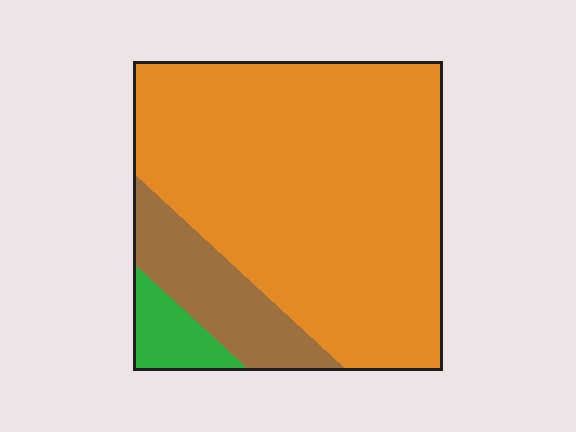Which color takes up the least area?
Green, at roughly 5%.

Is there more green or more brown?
Brown.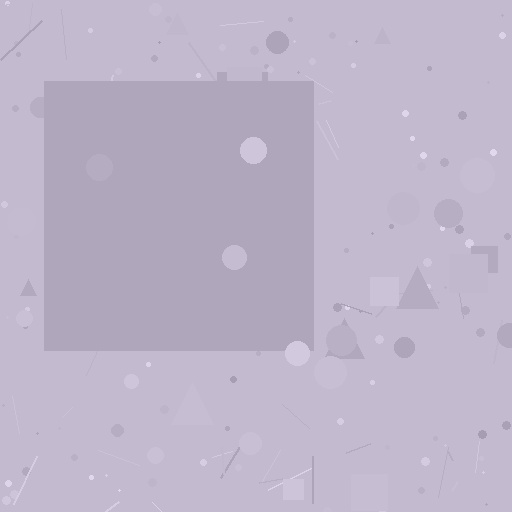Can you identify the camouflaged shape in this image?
The camouflaged shape is a square.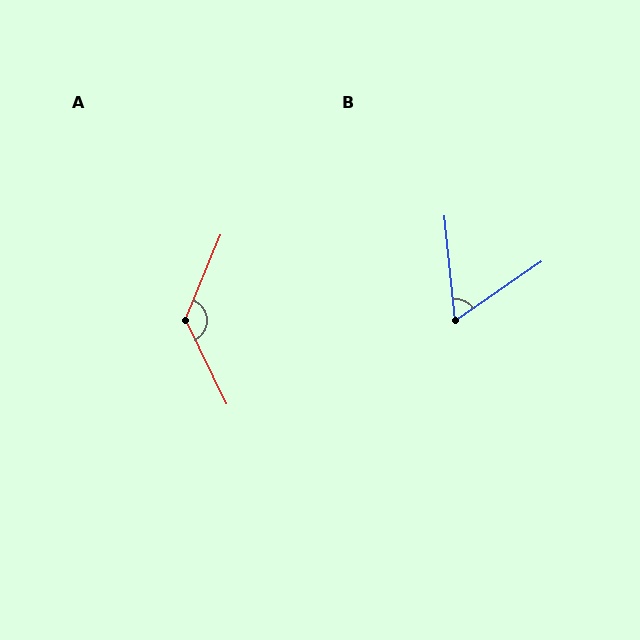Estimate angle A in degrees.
Approximately 132 degrees.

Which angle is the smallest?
B, at approximately 61 degrees.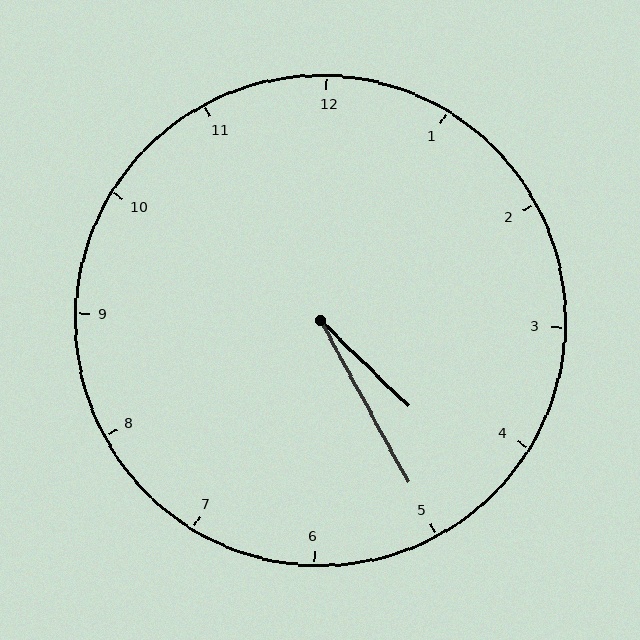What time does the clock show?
4:25.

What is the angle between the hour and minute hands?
Approximately 18 degrees.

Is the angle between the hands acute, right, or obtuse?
It is acute.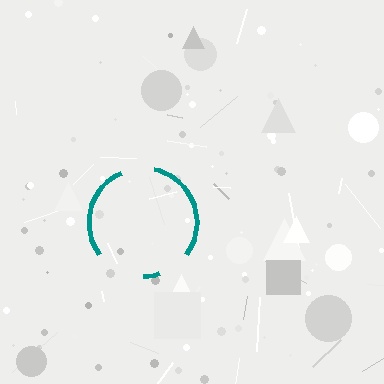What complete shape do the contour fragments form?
The contour fragments form a circle.